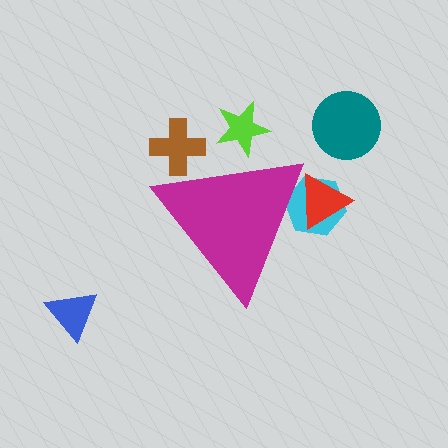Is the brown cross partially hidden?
Yes, the brown cross is partially hidden behind the magenta triangle.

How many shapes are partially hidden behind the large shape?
4 shapes are partially hidden.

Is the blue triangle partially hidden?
No, the blue triangle is fully visible.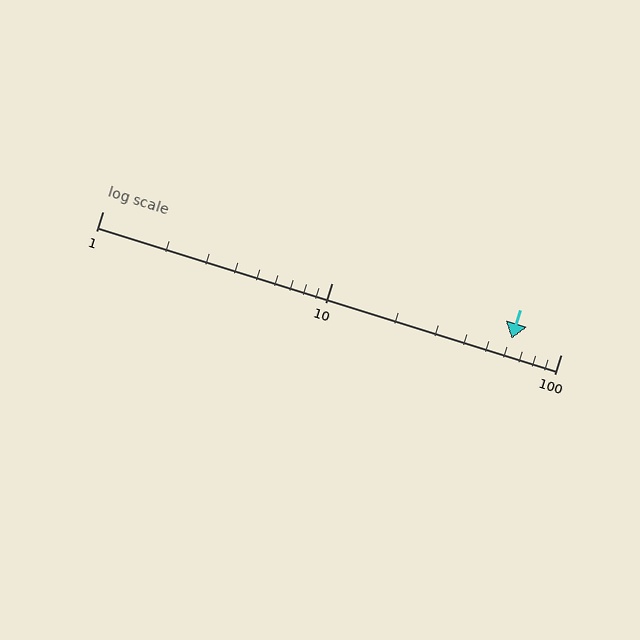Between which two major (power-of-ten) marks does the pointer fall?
The pointer is between 10 and 100.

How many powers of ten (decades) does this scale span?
The scale spans 2 decades, from 1 to 100.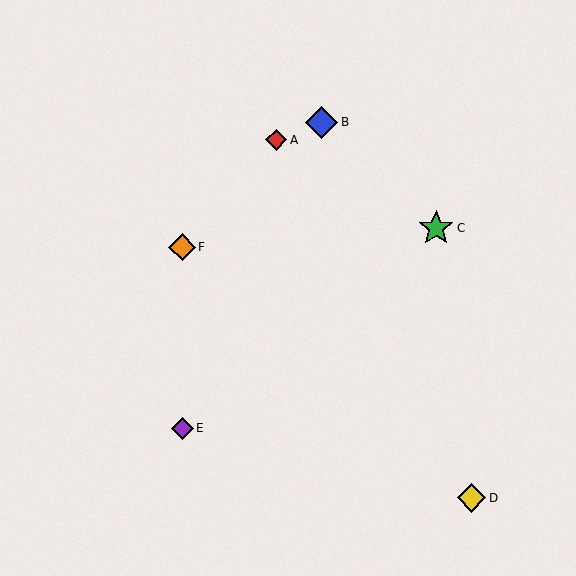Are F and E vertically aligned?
Yes, both are at x≈182.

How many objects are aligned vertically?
2 objects (E, F) are aligned vertically.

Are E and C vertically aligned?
No, E is at x≈182 and C is at x≈436.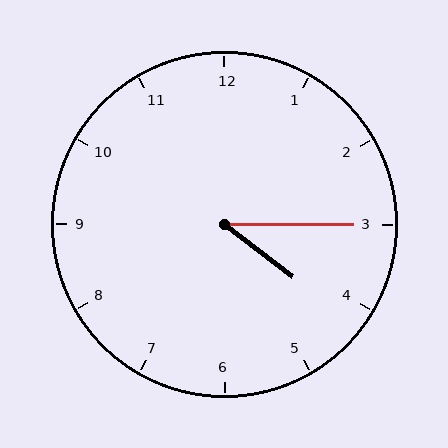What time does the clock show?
4:15.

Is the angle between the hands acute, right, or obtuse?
It is acute.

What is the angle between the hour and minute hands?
Approximately 38 degrees.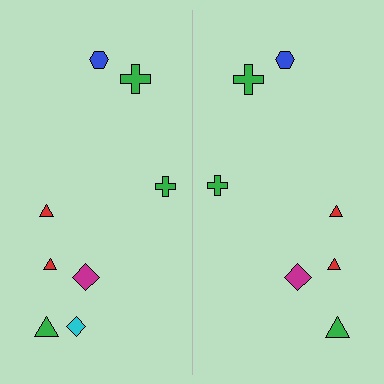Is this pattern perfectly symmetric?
No, the pattern is not perfectly symmetric. A cyan diamond is missing from the right side.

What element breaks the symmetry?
A cyan diamond is missing from the right side.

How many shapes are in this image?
There are 15 shapes in this image.